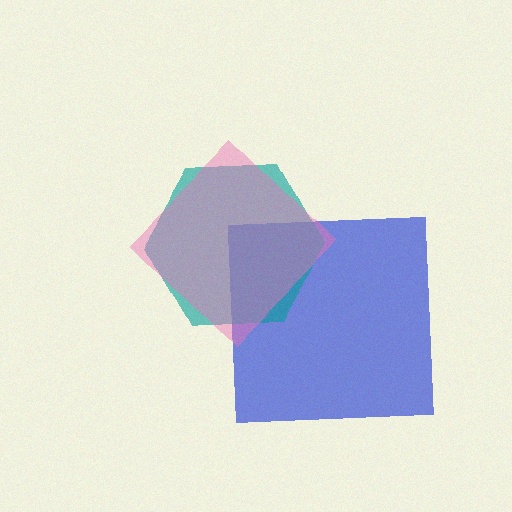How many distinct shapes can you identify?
There are 3 distinct shapes: a blue square, a teal hexagon, a pink diamond.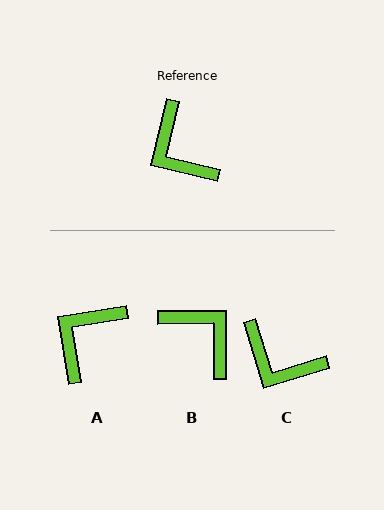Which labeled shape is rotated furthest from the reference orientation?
B, about 166 degrees away.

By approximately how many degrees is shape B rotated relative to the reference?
Approximately 166 degrees clockwise.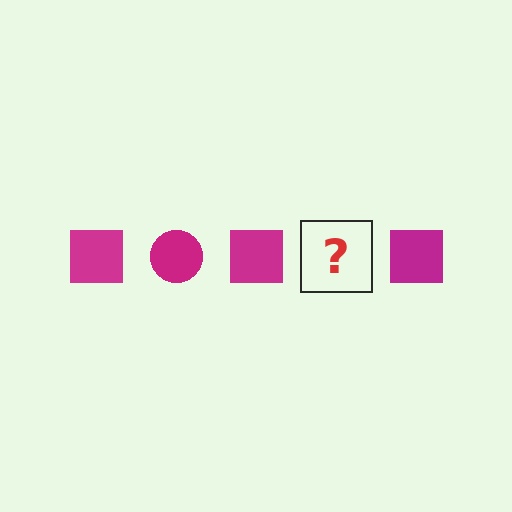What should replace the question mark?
The question mark should be replaced with a magenta circle.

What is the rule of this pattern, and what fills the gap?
The rule is that the pattern cycles through square, circle shapes in magenta. The gap should be filled with a magenta circle.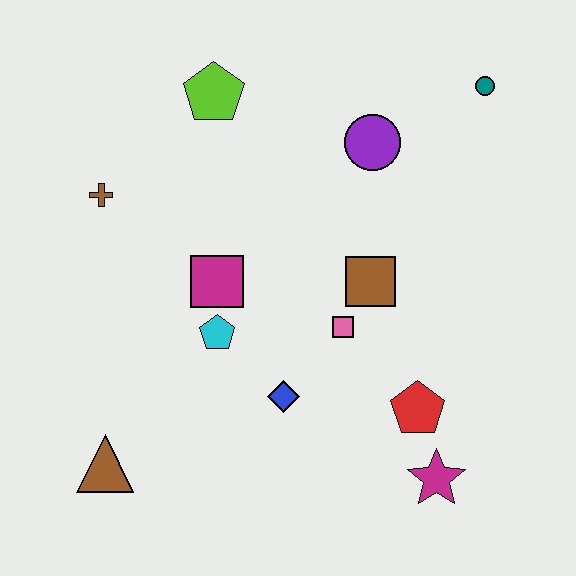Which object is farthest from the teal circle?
The brown triangle is farthest from the teal circle.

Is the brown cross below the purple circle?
Yes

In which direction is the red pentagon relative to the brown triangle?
The red pentagon is to the right of the brown triangle.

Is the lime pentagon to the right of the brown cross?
Yes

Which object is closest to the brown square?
The pink square is closest to the brown square.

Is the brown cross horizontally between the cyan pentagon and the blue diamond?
No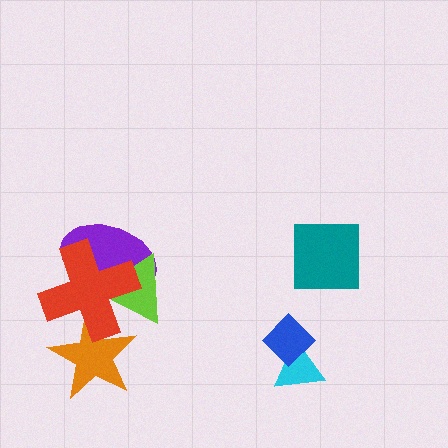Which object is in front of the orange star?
The red cross is in front of the orange star.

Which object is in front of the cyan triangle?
The blue diamond is in front of the cyan triangle.